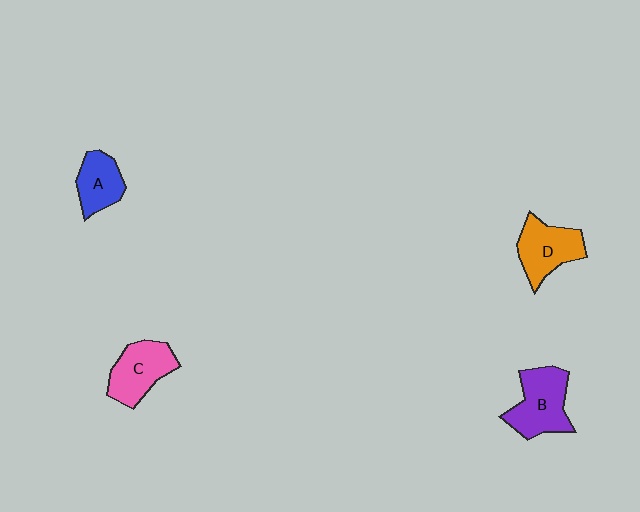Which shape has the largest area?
Shape B (purple).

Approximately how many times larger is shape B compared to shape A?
Approximately 1.5 times.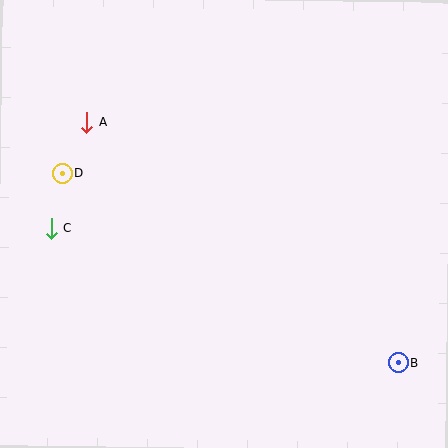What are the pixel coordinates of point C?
Point C is at (51, 228).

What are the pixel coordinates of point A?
Point A is at (87, 122).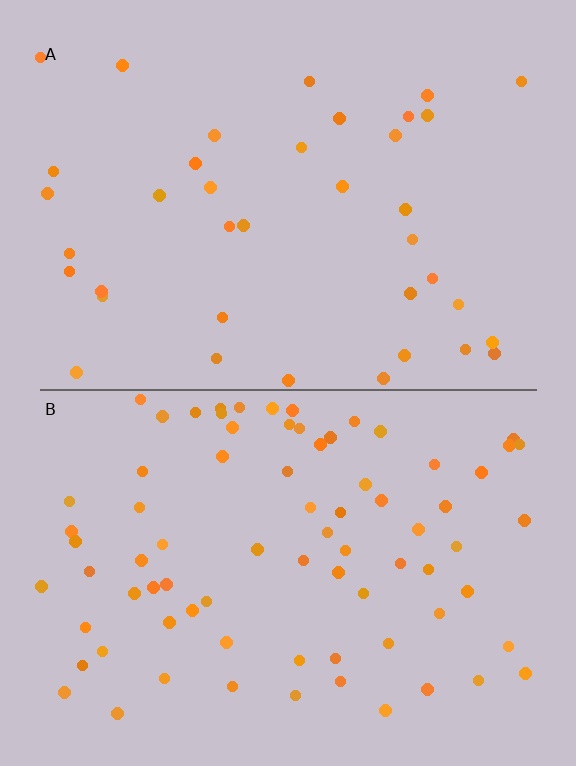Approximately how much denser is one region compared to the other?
Approximately 2.1× — region B over region A.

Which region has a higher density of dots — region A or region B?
B (the bottom).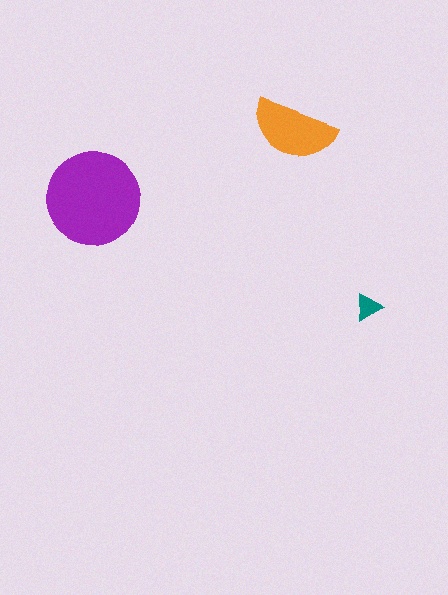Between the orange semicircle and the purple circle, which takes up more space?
The purple circle.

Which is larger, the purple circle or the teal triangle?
The purple circle.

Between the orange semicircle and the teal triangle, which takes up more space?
The orange semicircle.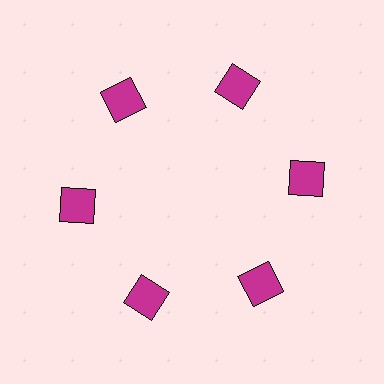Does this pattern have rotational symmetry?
Yes, this pattern has 6-fold rotational symmetry. It looks the same after rotating 60 degrees around the center.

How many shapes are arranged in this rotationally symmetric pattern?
There are 6 shapes, arranged in 6 groups of 1.